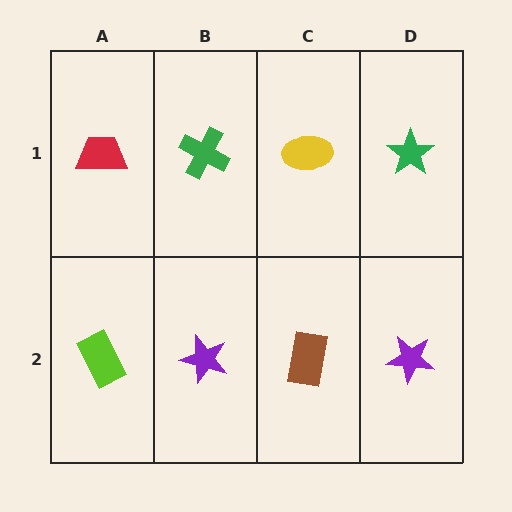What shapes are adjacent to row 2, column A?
A red trapezoid (row 1, column A), a purple star (row 2, column B).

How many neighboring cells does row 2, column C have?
3.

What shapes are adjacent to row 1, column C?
A brown rectangle (row 2, column C), a green cross (row 1, column B), a green star (row 1, column D).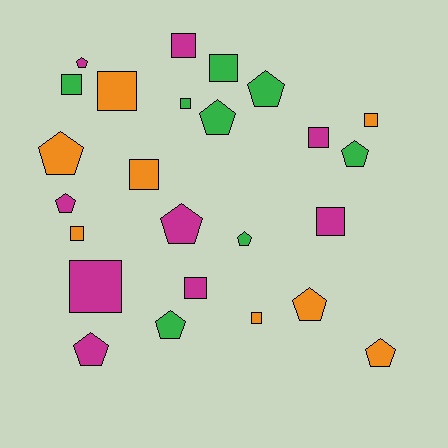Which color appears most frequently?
Magenta, with 9 objects.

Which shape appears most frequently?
Square, with 13 objects.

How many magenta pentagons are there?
There are 4 magenta pentagons.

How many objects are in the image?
There are 25 objects.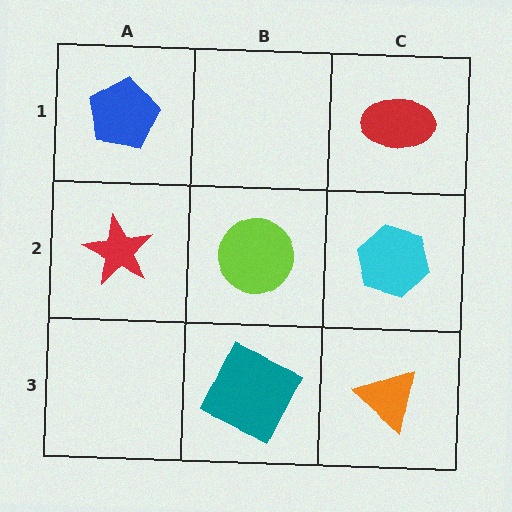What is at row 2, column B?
A lime circle.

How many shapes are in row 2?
3 shapes.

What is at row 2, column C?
A cyan hexagon.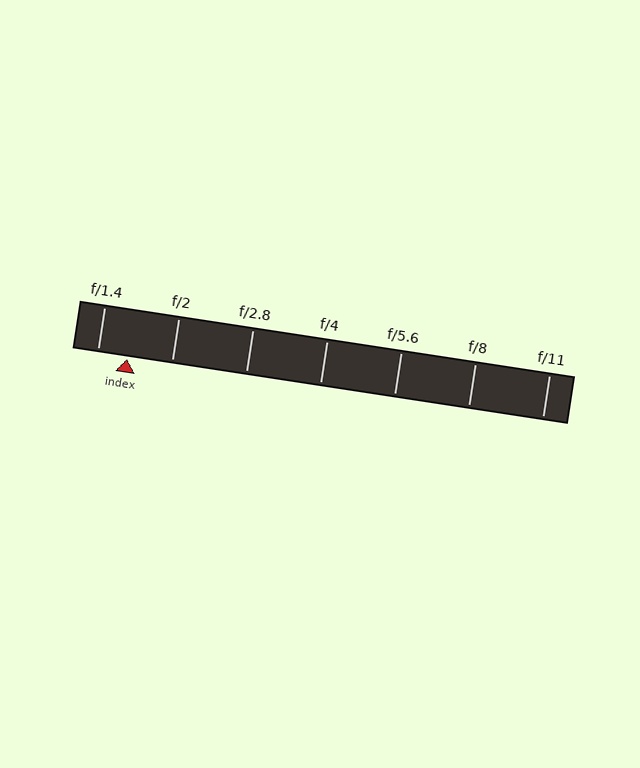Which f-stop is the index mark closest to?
The index mark is closest to f/1.4.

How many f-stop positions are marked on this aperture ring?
There are 7 f-stop positions marked.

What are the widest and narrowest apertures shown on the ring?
The widest aperture shown is f/1.4 and the narrowest is f/11.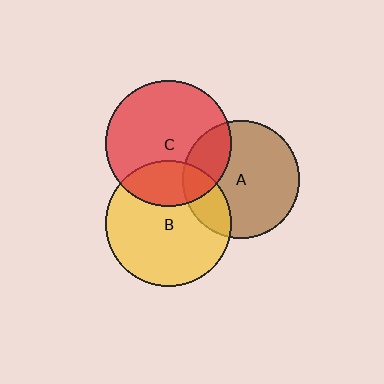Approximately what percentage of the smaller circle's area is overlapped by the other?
Approximately 25%.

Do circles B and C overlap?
Yes.